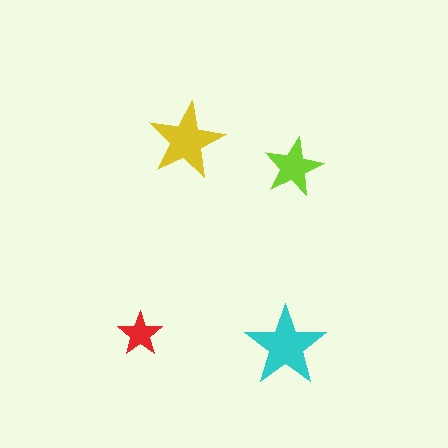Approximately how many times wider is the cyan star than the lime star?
About 1.5 times wider.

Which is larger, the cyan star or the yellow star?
The cyan one.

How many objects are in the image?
There are 4 objects in the image.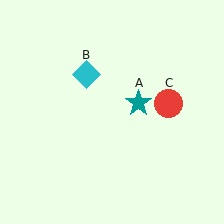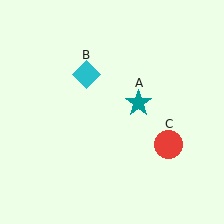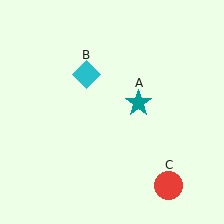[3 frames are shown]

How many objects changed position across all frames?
1 object changed position: red circle (object C).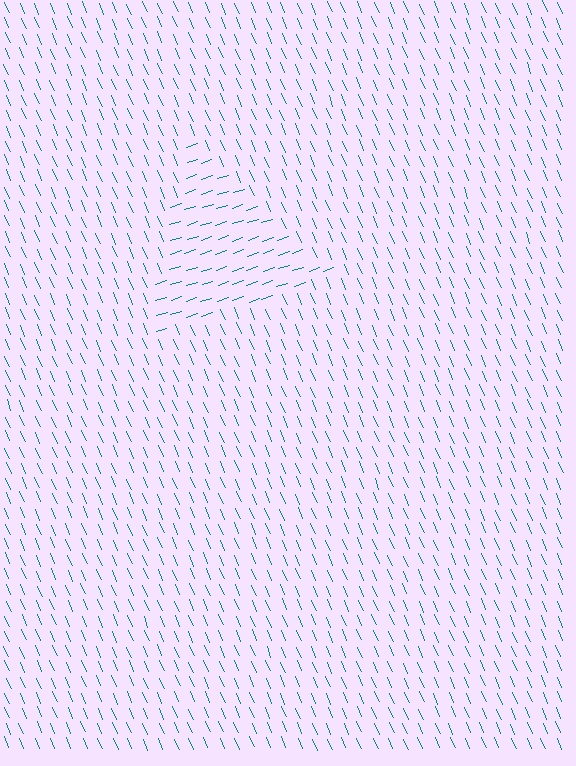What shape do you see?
I see a triangle.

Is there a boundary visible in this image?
Yes, there is a texture boundary formed by a change in line orientation.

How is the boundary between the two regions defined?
The boundary is defined purely by a change in line orientation (approximately 85 degrees difference). All lines are the same color and thickness.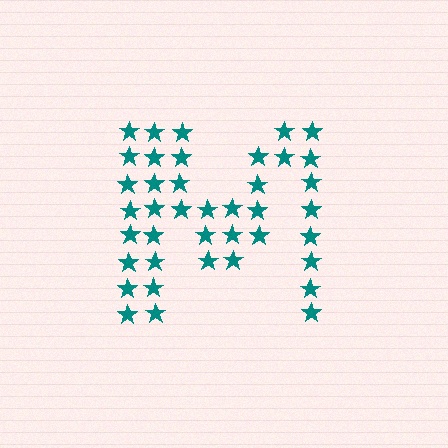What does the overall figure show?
The overall figure shows the letter M.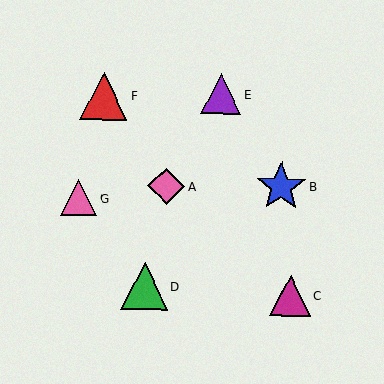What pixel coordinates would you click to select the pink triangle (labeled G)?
Click at (78, 198) to select the pink triangle G.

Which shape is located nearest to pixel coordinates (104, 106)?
The red triangle (labeled F) at (104, 96) is nearest to that location.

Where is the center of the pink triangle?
The center of the pink triangle is at (78, 198).